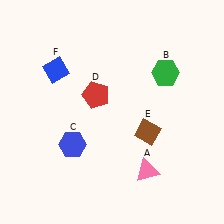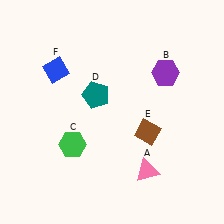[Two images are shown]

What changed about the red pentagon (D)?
In Image 1, D is red. In Image 2, it changed to teal.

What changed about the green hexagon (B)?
In Image 1, B is green. In Image 2, it changed to purple.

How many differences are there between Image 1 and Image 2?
There are 3 differences between the two images.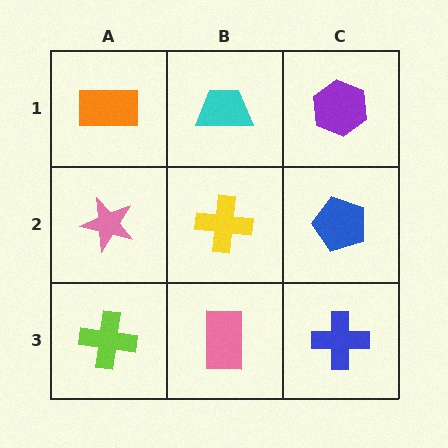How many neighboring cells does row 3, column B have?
3.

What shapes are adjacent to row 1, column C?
A blue pentagon (row 2, column C), a cyan trapezoid (row 1, column B).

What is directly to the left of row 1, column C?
A cyan trapezoid.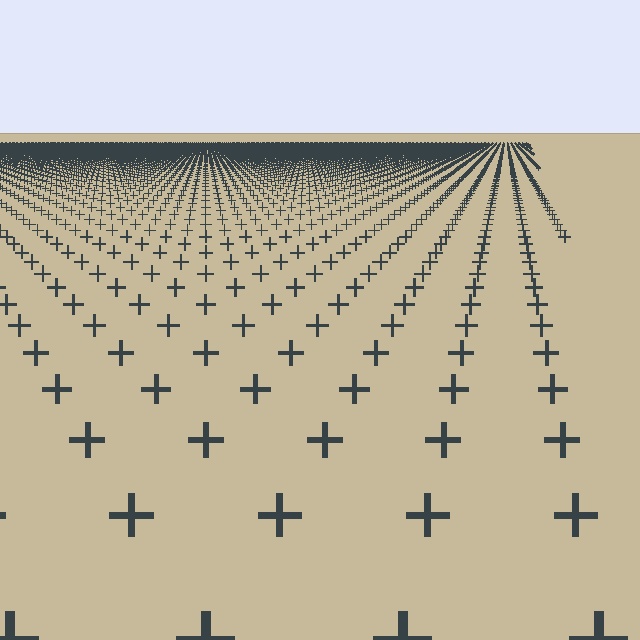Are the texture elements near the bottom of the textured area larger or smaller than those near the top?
Larger. Near the bottom, elements are closer to the viewer and appear at a bigger on-screen size.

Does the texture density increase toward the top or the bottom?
Density increases toward the top.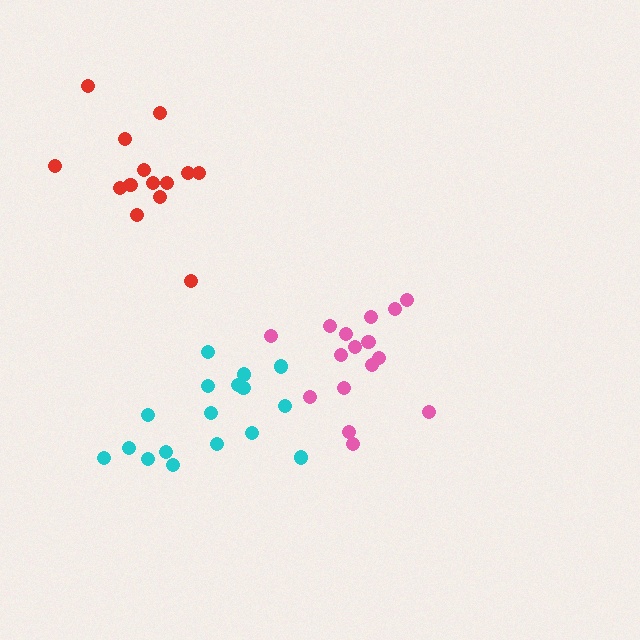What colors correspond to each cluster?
The clusters are colored: red, pink, cyan.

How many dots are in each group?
Group 1: 14 dots, Group 2: 16 dots, Group 3: 17 dots (47 total).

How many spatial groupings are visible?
There are 3 spatial groupings.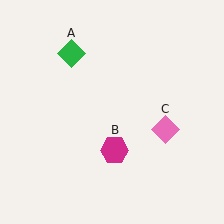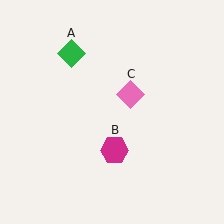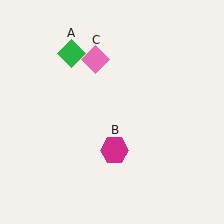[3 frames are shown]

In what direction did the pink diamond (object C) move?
The pink diamond (object C) moved up and to the left.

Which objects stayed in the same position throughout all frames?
Green diamond (object A) and magenta hexagon (object B) remained stationary.